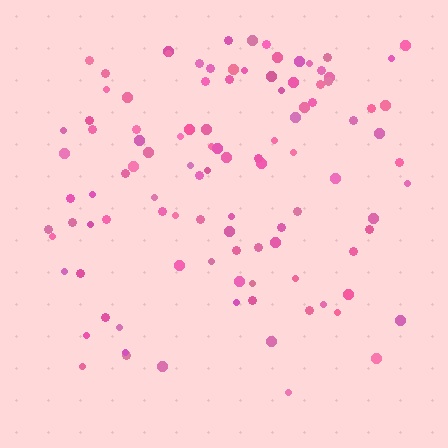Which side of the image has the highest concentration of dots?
The top.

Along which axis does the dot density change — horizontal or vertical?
Vertical.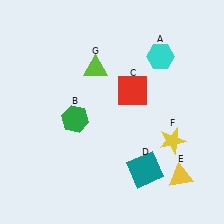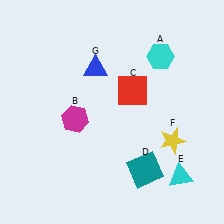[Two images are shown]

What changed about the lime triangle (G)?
In Image 1, G is lime. In Image 2, it changed to blue.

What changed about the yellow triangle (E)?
In Image 1, E is yellow. In Image 2, it changed to cyan.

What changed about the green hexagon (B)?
In Image 1, B is green. In Image 2, it changed to magenta.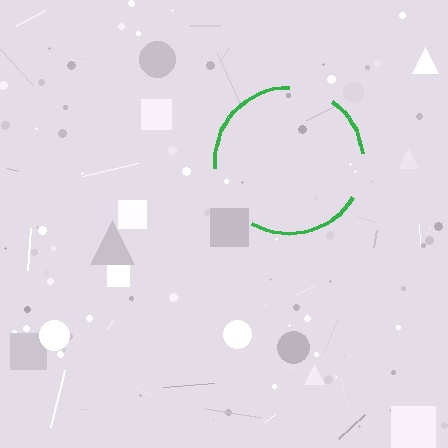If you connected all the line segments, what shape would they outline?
They would outline a circle.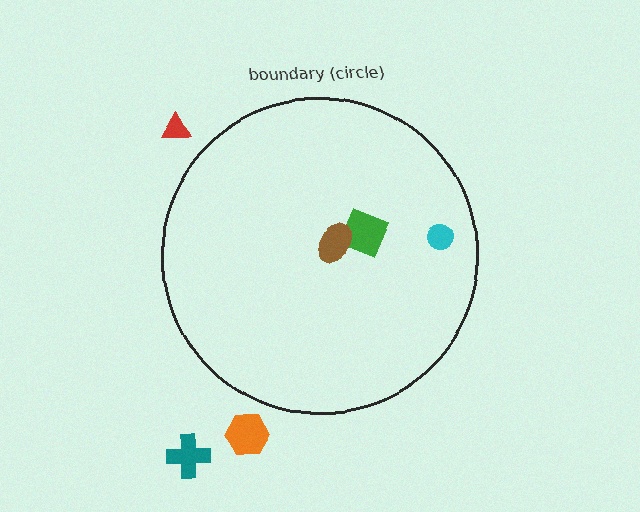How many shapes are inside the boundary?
3 inside, 3 outside.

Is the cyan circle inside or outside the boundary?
Inside.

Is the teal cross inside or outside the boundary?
Outside.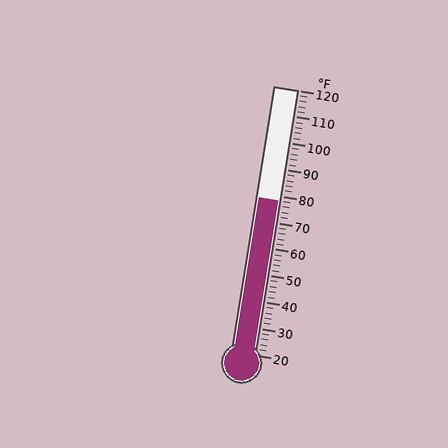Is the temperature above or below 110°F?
The temperature is below 110°F.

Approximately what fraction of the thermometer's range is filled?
The thermometer is filled to approximately 60% of its range.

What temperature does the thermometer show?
The thermometer shows approximately 78°F.